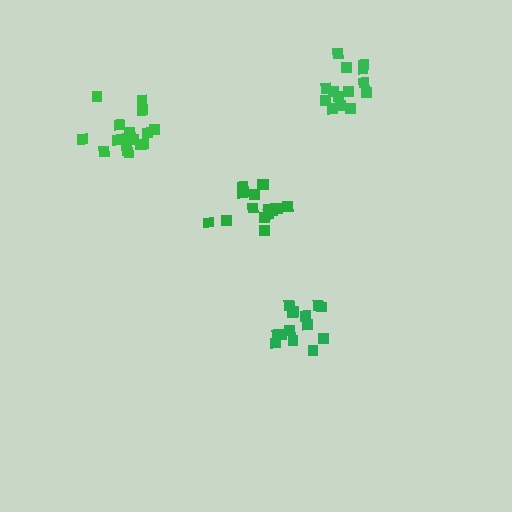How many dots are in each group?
Group 1: 14 dots, Group 2: 17 dots, Group 3: 14 dots, Group 4: 18 dots (63 total).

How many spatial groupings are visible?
There are 4 spatial groupings.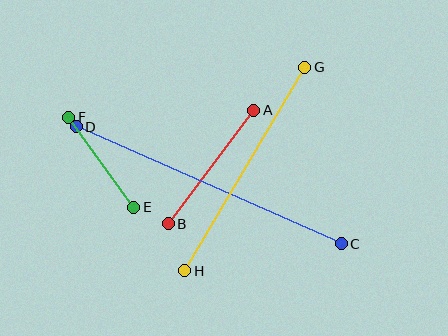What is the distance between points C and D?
The distance is approximately 290 pixels.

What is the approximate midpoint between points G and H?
The midpoint is at approximately (245, 169) pixels.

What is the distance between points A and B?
The distance is approximately 142 pixels.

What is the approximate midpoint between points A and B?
The midpoint is at approximately (211, 167) pixels.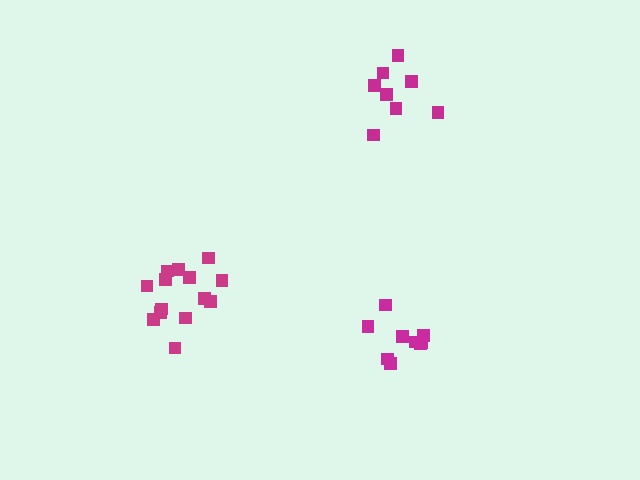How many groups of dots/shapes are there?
There are 3 groups.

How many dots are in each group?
Group 1: 8 dots, Group 2: 9 dots, Group 3: 14 dots (31 total).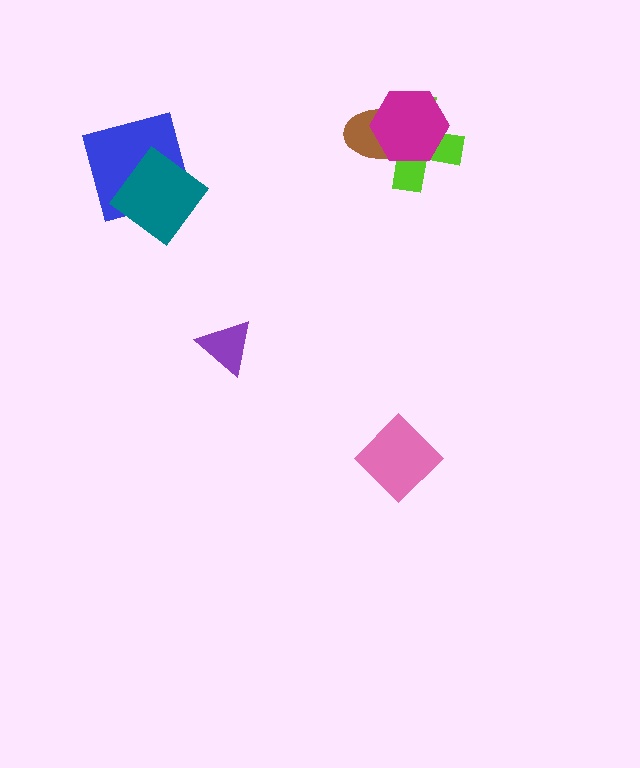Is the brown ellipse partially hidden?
Yes, it is partially covered by another shape.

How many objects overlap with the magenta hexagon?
2 objects overlap with the magenta hexagon.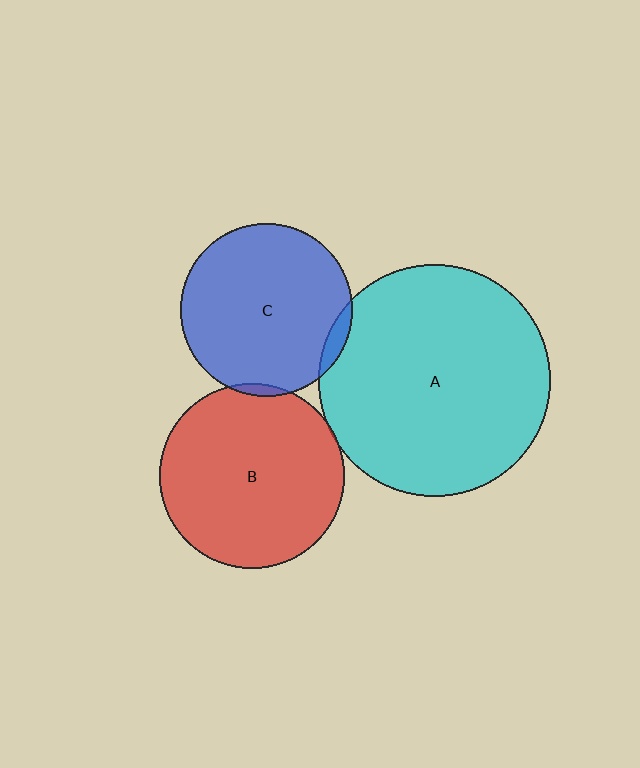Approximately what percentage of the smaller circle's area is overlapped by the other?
Approximately 5%.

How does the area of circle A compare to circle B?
Approximately 1.6 times.